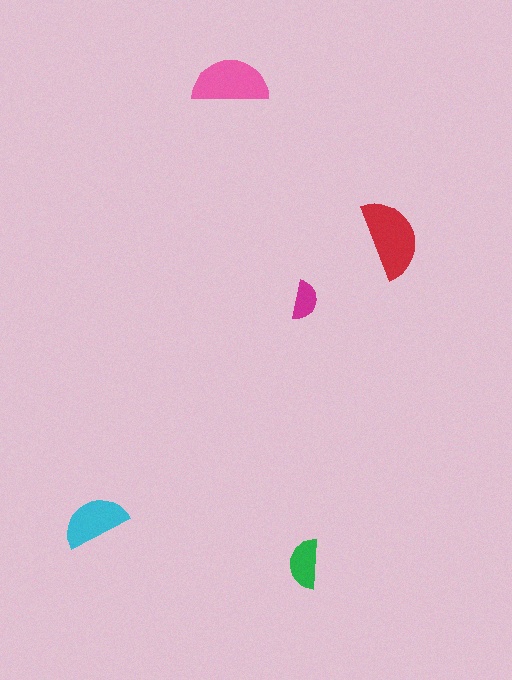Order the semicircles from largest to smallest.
the red one, the pink one, the cyan one, the green one, the magenta one.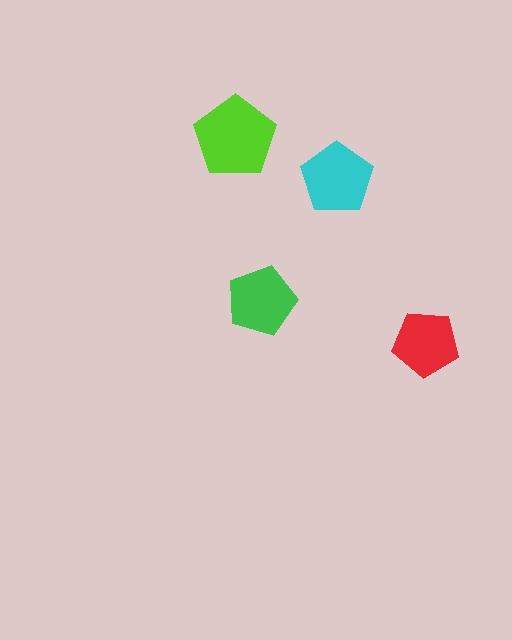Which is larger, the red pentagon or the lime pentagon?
The lime one.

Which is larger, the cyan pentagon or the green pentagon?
The cyan one.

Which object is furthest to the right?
The red pentagon is rightmost.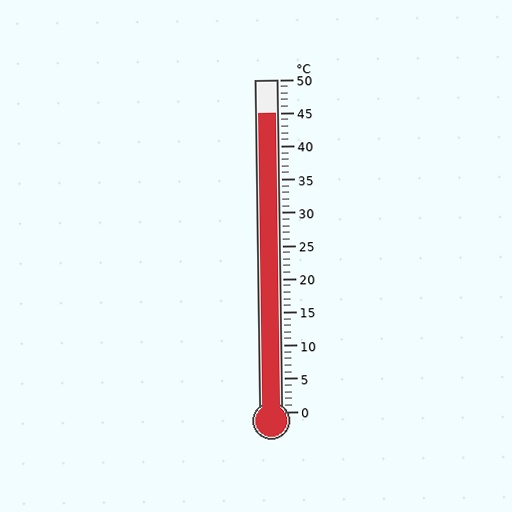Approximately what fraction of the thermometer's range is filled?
The thermometer is filled to approximately 90% of its range.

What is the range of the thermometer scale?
The thermometer scale ranges from 0°C to 50°C.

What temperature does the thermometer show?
The thermometer shows approximately 45°C.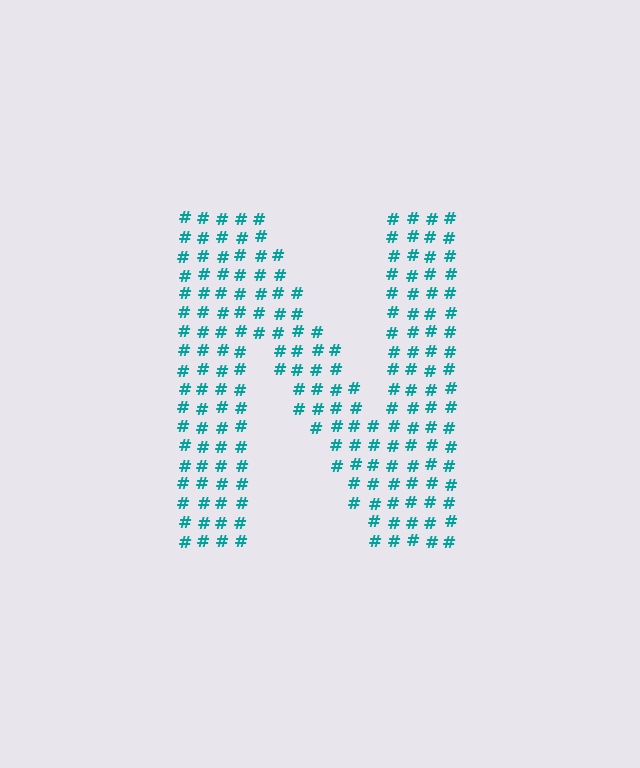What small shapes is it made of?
It is made of small hash symbols.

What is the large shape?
The large shape is the letter N.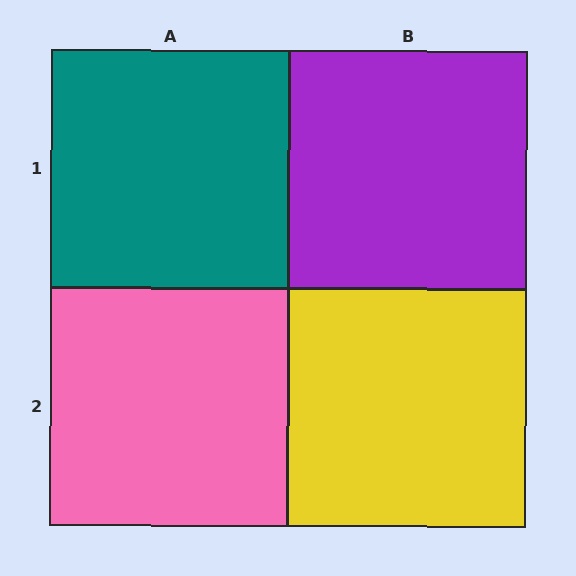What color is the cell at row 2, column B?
Yellow.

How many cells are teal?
1 cell is teal.